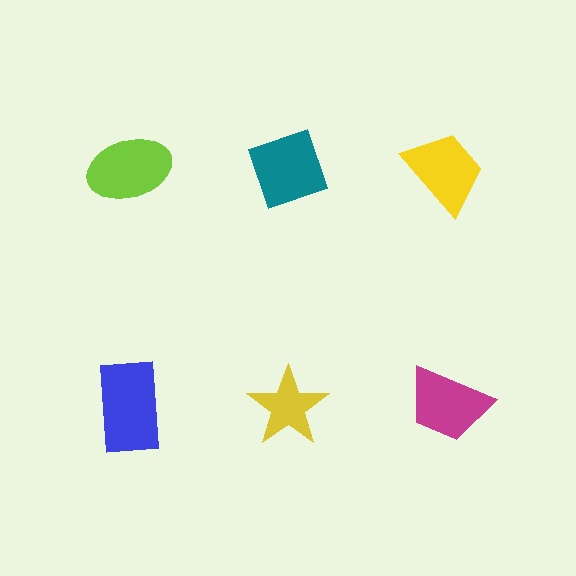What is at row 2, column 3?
A magenta trapezoid.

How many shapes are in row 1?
3 shapes.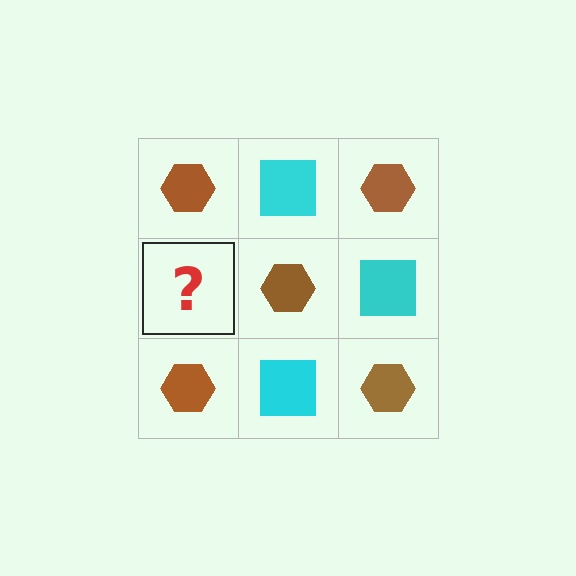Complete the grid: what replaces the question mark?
The question mark should be replaced with a cyan square.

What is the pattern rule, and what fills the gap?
The rule is that it alternates brown hexagon and cyan square in a checkerboard pattern. The gap should be filled with a cyan square.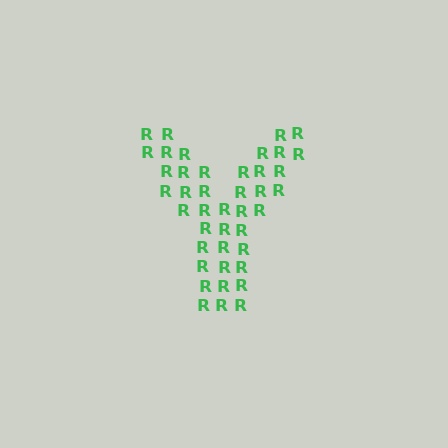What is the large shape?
The large shape is the letter Y.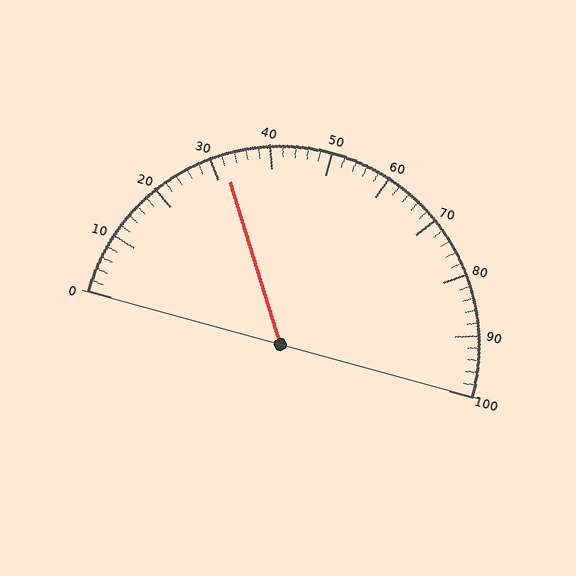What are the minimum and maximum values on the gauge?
The gauge ranges from 0 to 100.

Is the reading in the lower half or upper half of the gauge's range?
The reading is in the lower half of the range (0 to 100).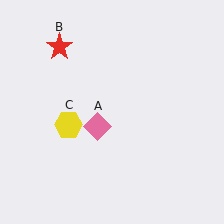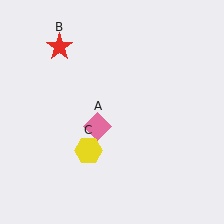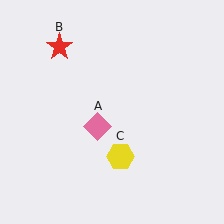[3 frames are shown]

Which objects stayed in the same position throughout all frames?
Pink diamond (object A) and red star (object B) remained stationary.